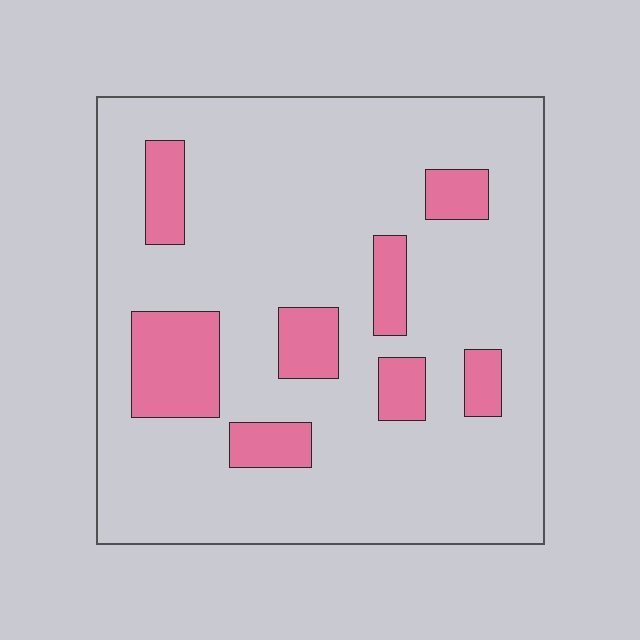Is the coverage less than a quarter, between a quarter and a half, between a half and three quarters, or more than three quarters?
Less than a quarter.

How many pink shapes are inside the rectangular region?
8.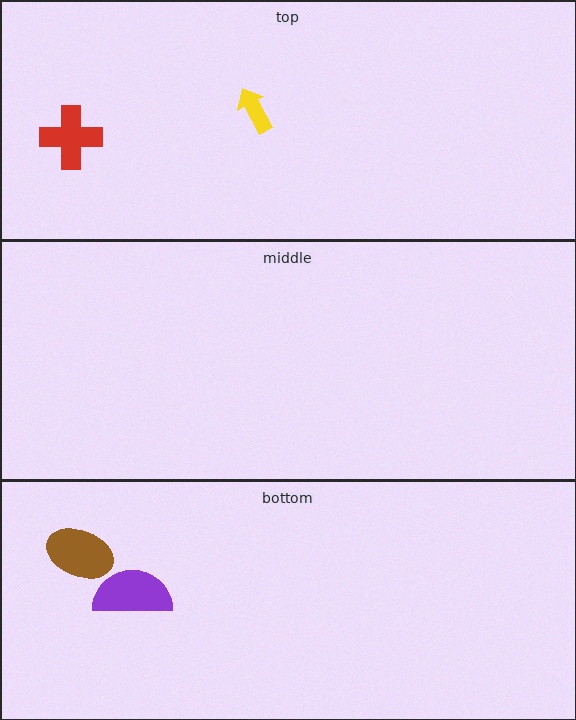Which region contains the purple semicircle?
The bottom region.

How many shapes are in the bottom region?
2.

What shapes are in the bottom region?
The purple semicircle, the brown ellipse.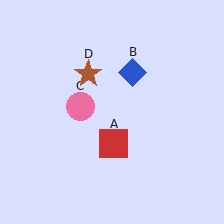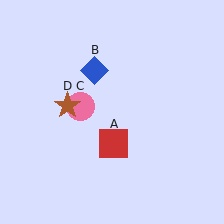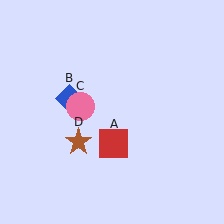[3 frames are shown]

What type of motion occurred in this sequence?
The blue diamond (object B), brown star (object D) rotated counterclockwise around the center of the scene.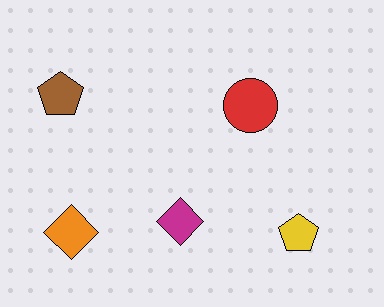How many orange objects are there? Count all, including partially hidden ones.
There is 1 orange object.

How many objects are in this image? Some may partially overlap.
There are 5 objects.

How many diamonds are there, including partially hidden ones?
There are 2 diamonds.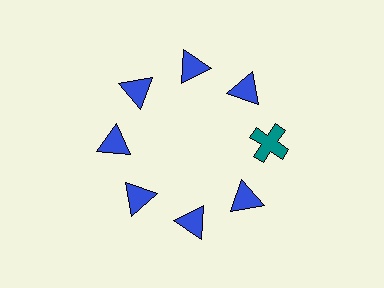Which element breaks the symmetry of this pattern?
The teal cross at roughly the 3 o'clock position breaks the symmetry. All other shapes are blue triangles.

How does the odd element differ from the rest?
It differs in both color (teal instead of blue) and shape (cross instead of triangle).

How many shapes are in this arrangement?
There are 8 shapes arranged in a ring pattern.